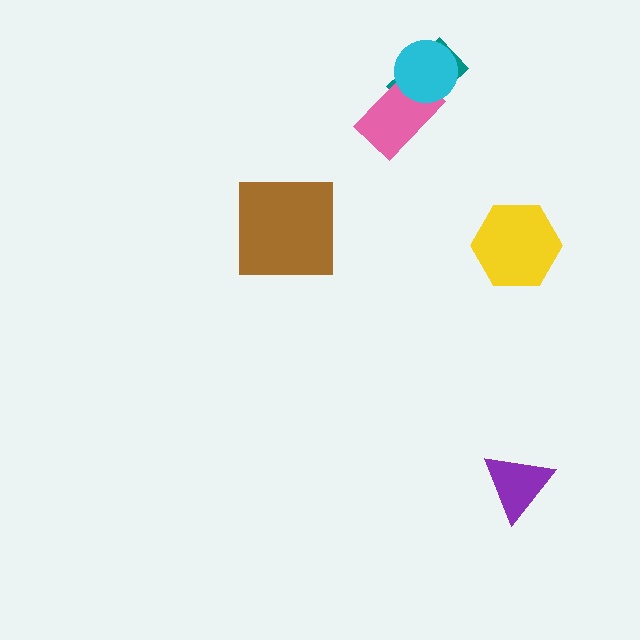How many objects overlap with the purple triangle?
0 objects overlap with the purple triangle.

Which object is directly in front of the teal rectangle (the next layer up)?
The pink rectangle is directly in front of the teal rectangle.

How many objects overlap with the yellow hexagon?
0 objects overlap with the yellow hexagon.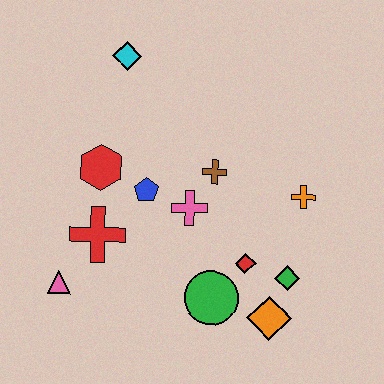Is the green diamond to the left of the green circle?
No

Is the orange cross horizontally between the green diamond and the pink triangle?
No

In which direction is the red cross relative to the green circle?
The red cross is to the left of the green circle.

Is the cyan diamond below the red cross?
No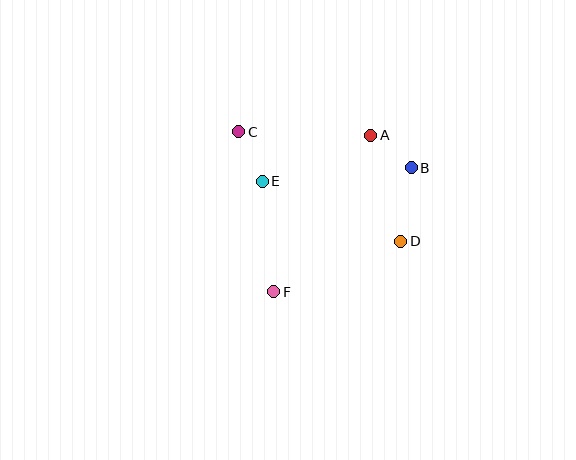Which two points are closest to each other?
Points A and B are closest to each other.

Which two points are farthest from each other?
Points C and D are farthest from each other.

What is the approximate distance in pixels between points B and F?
The distance between B and F is approximately 185 pixels.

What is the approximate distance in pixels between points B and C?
The distance between B and C is approximately 176 pixels.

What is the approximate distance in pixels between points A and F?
The distance between A and F is approximately 184 pixels.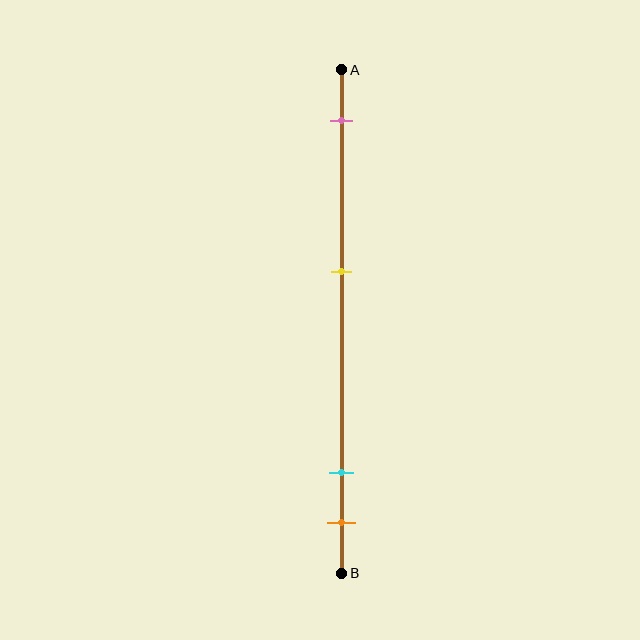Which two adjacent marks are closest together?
The cyan and orange marks are the closest adjacent pair.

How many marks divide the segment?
There are 4 marks dividing the segment.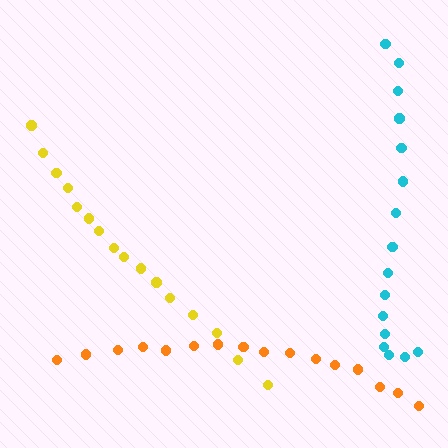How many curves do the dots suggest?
There are 3 distinct paths.